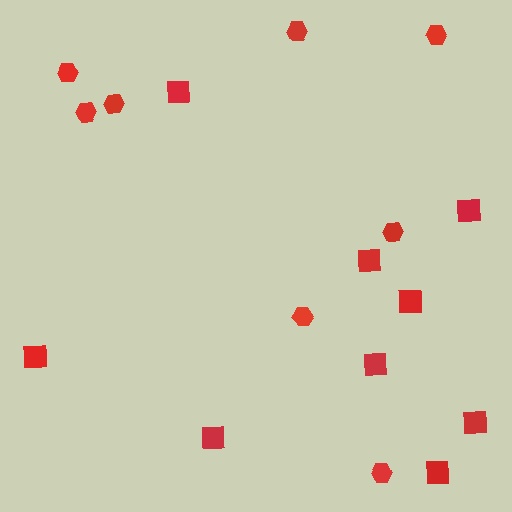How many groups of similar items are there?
There are 2 groups: one group of hexagons (8) and one group of squares (9).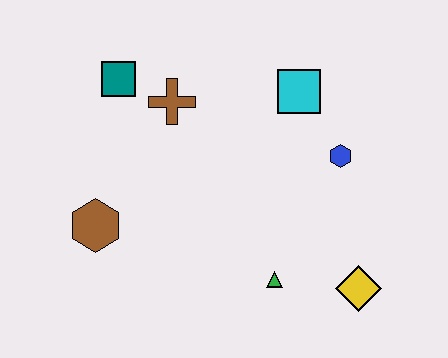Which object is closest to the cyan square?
The blue hexagon is closest to the cyan square.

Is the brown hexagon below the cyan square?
Yes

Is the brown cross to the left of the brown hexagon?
No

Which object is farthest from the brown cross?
The yellow diamond is farthest from the brown cross.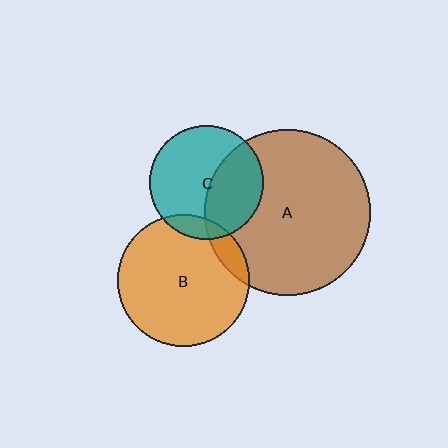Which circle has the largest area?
Circle A (brown).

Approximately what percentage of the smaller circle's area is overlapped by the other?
Approximately 40%.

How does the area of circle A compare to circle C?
Approximately 2.1 times.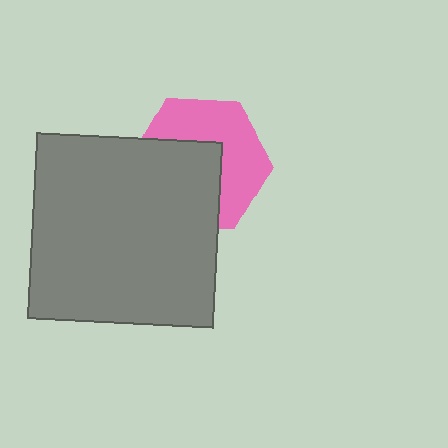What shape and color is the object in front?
The object in front is a gray square.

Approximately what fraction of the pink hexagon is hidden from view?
Roughly 50% of the pink hexagon is hidden behind the gray square.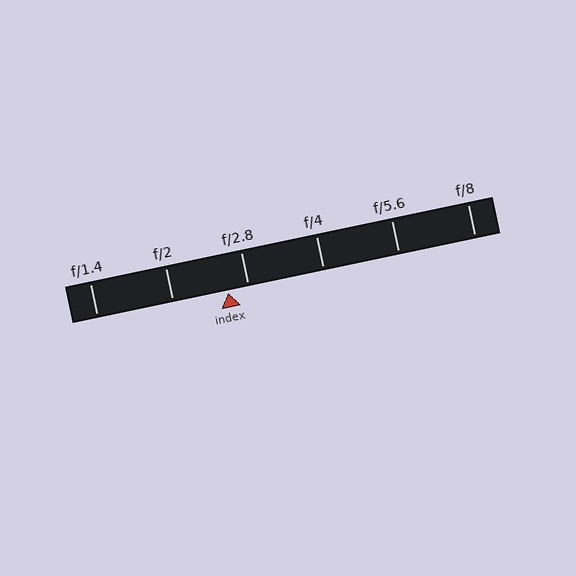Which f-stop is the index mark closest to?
The index mark is closest to f/2.8.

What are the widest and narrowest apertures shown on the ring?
The widest aperture shown is f/1.4 and the narrowest is f/8.